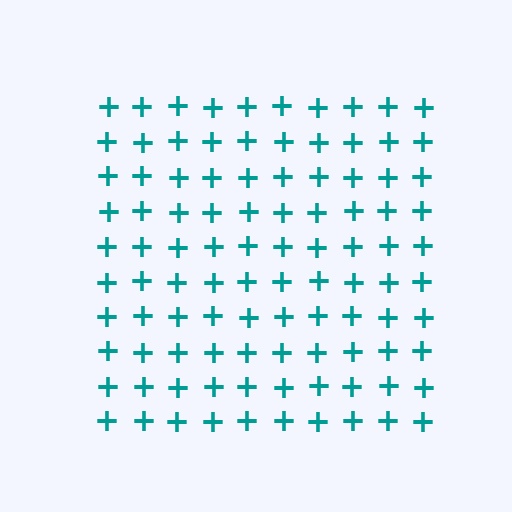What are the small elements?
The small elements are plus signs.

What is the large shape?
The large shape is a square.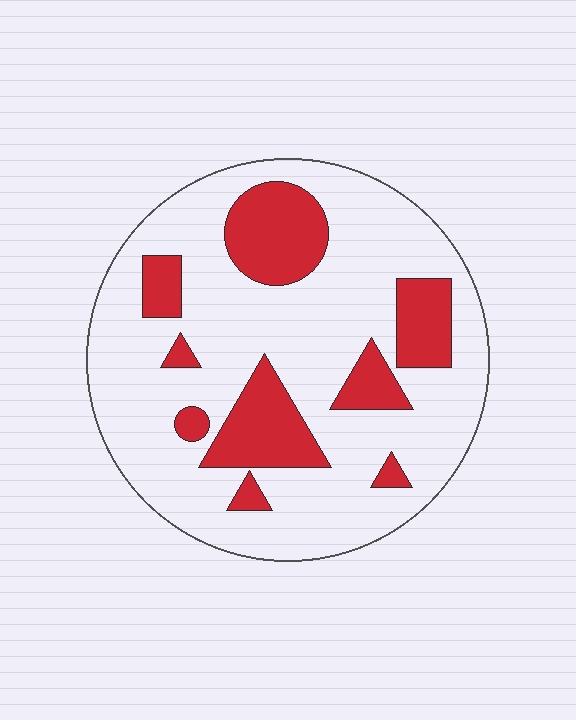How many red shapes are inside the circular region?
9.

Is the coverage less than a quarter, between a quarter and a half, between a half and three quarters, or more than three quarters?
Less than a quarter.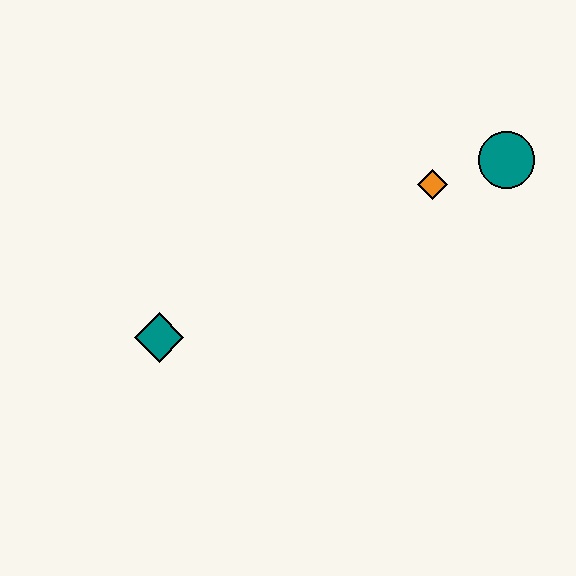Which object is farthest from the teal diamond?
The teal circle is farthest from the teal diamond.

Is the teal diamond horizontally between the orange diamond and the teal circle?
No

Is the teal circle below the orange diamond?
No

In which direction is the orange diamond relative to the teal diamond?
The orange diamond is to the right of the teal diamond.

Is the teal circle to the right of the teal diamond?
Yes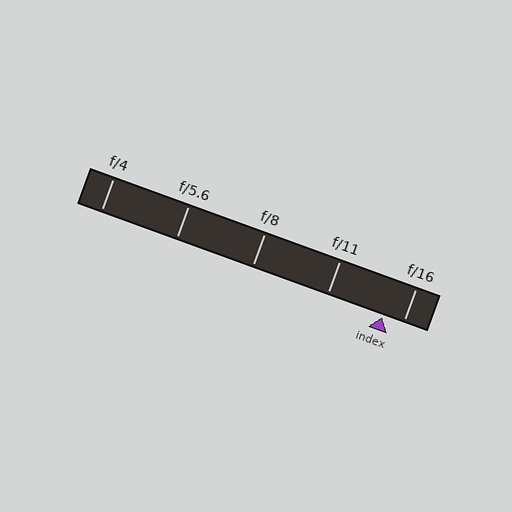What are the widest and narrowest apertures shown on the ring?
The widest aperture shown is f/4 and the narrowest is f/16.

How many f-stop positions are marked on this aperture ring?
There are 5 f-stop positions marked.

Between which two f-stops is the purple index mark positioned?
The index mark is between f/11 and f/16.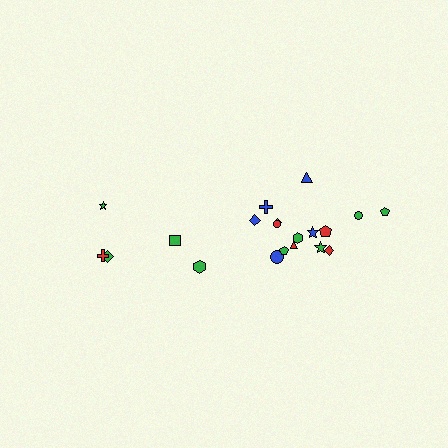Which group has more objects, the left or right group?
The right group.